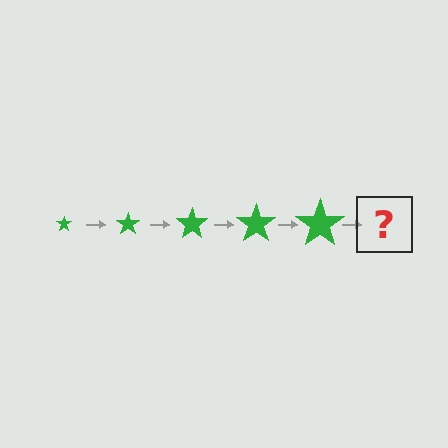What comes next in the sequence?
The next element should be a green star, larger than the previous one.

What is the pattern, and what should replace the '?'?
The pattern is that the star gets progressively larger each step. The '?' should be a green star, larger than the previous one.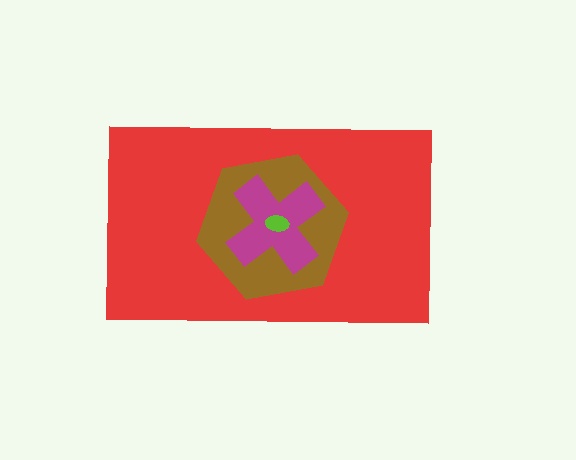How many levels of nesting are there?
4.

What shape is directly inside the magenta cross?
The lime ellipse.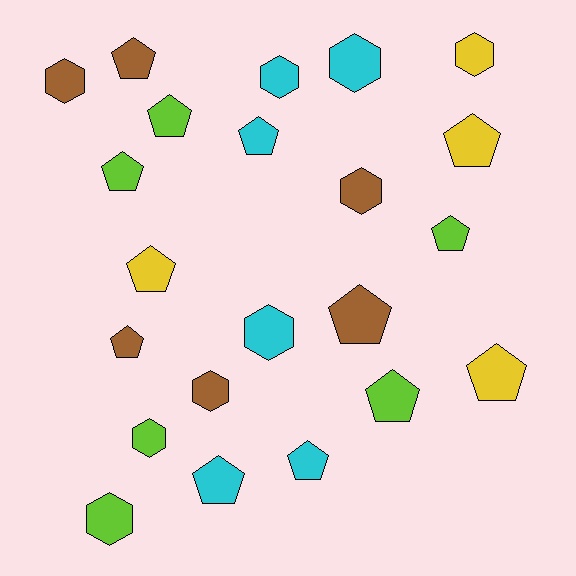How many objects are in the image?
There are 22 objects.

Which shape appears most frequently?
Pentagon, with 13 objects.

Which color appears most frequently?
Lime, with 6 objects.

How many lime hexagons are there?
There are 2 lime hexagons.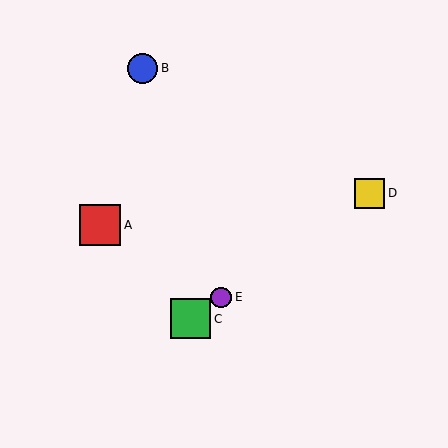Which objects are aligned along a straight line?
Objects C, D, E are aligned along a straight line.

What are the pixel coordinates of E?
Object E is at (221, 297).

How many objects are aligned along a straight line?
3 objects (C, D, E) are aligned along a straight line.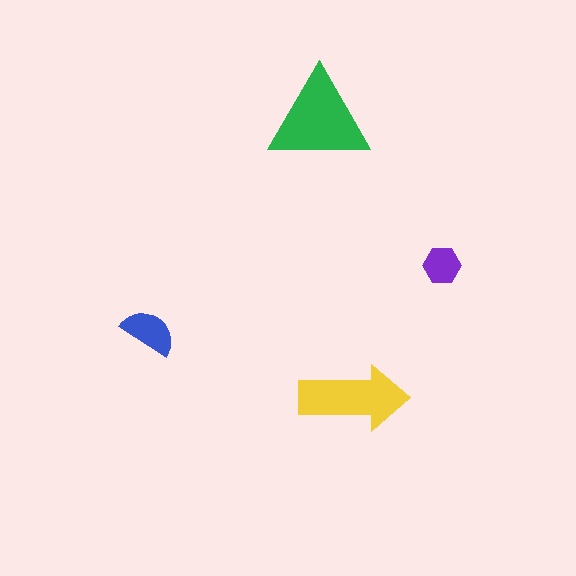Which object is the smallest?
The purple hexagon.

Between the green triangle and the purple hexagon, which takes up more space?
The green triangle.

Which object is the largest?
The green triangle.